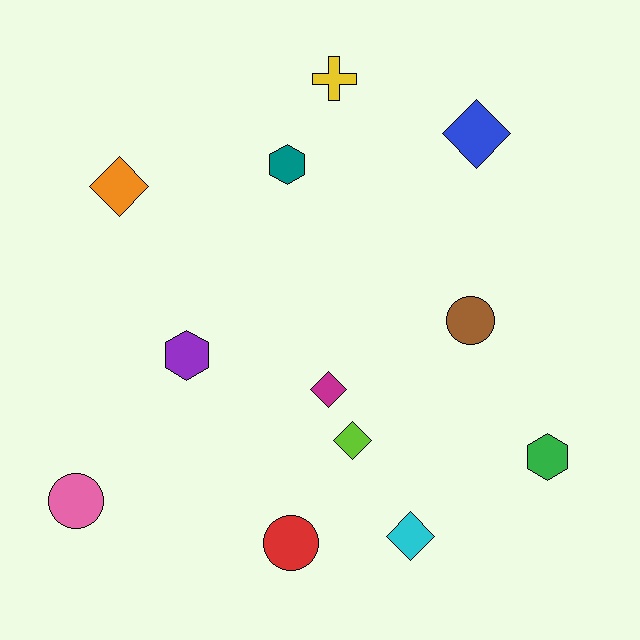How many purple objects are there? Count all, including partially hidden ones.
There is 1 purple object.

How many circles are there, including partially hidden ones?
There are 3 circles.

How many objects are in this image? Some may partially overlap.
There are 12 objects.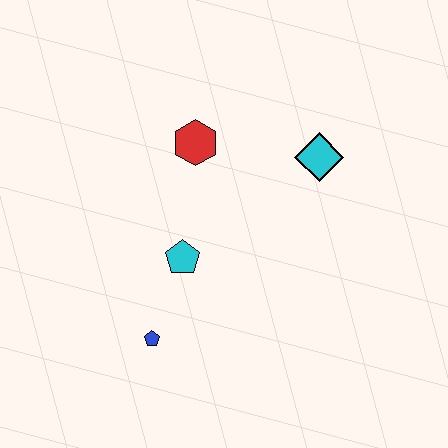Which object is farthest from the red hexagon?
The blue pentagon is farthest from the red hexagon.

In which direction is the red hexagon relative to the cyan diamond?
The red hexagon is to the left of the cyan diamond.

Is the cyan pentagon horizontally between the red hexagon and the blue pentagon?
Yes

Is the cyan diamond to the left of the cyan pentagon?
No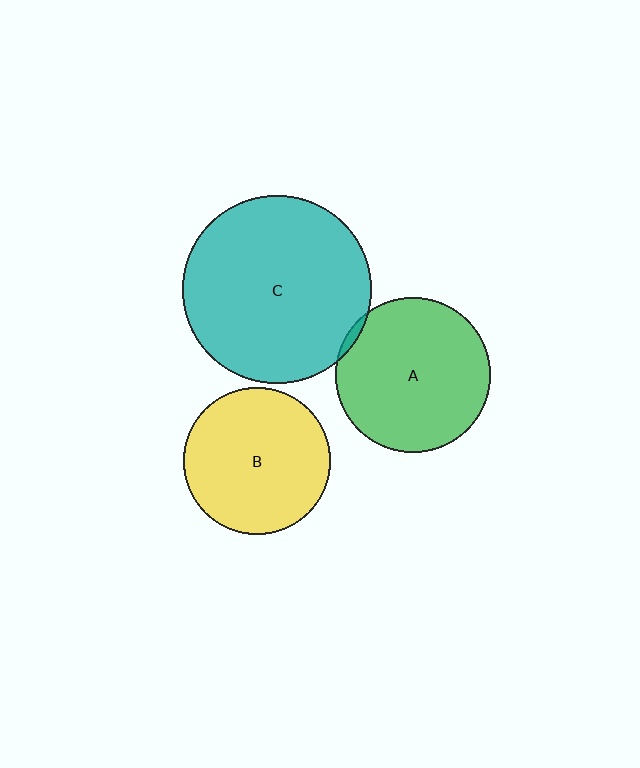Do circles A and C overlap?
Yes.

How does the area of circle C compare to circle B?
Approximately 1.7 times.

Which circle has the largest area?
Circle C (teal).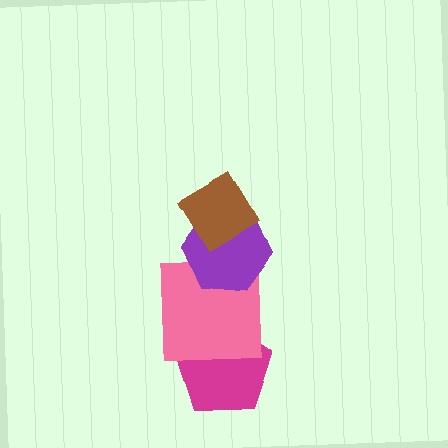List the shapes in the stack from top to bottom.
From top to bottom: the brown diamond, the purple hexagon, the pink square, the magenta pentagon.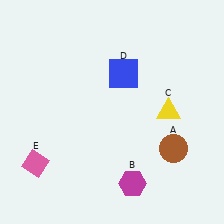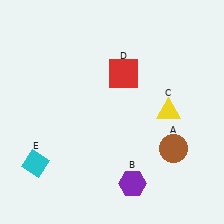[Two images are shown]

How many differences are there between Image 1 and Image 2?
There are 3 differences between the two images.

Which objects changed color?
B changed from magenta to purple. D changed from blue to red. E changed from pink to cyan.